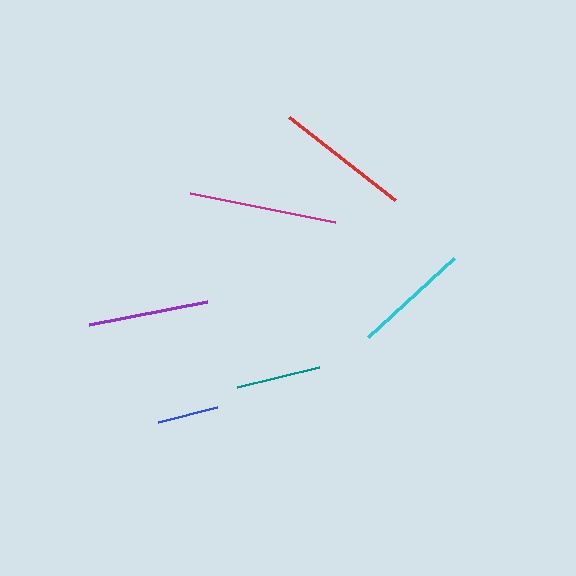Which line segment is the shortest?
The blue line is the shortest at approximately 60 pixels.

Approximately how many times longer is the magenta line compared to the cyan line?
The magenta line is approximately 1.3 times the length of the cyan line.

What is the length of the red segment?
The red segment is approximately 135 pixels long.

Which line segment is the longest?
The magenta line is the longest at approximately 148 pixels.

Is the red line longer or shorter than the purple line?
The red line is longer than the purple line.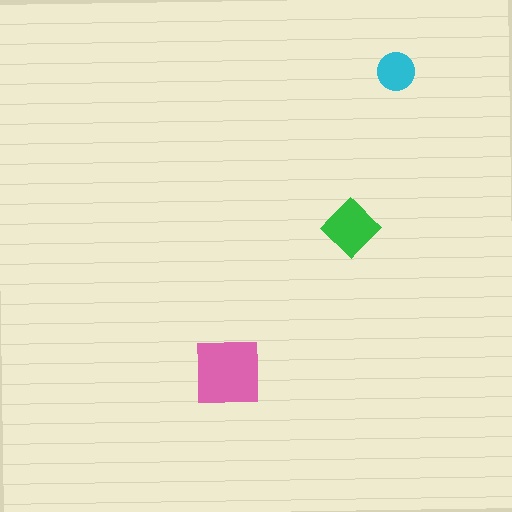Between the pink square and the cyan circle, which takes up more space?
The pink square.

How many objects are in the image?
There are 3 objects in the image.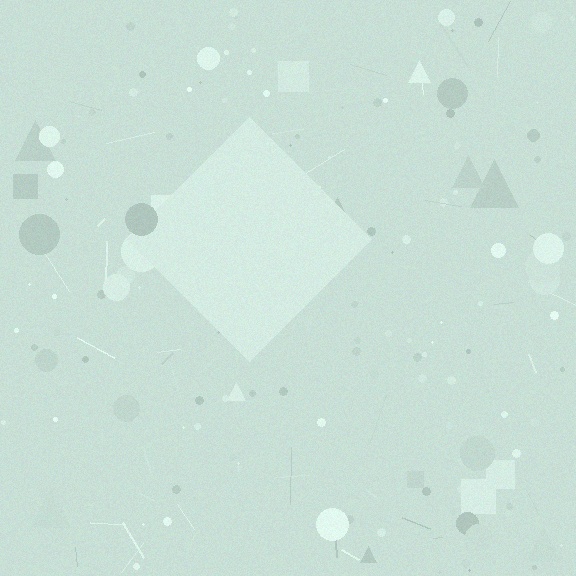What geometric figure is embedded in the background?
A diamond is embedded in the background.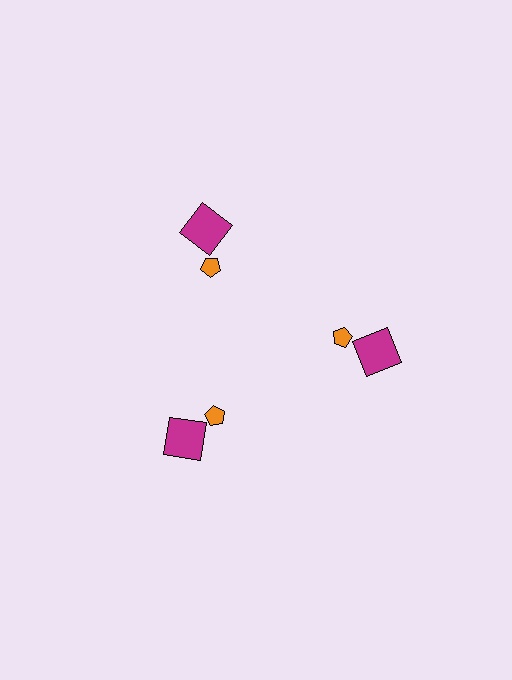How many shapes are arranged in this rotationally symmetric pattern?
There are 6 shapes, arranged in 3 groups of 2.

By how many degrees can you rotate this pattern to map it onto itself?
The pattern maps onto itself every 120 degrees of rotation.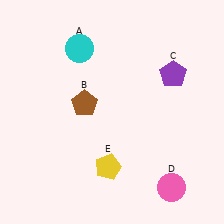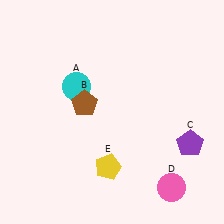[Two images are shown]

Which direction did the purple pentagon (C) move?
The purple pentagon (C) moved down.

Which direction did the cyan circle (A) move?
The cyan circle (A) moved down.